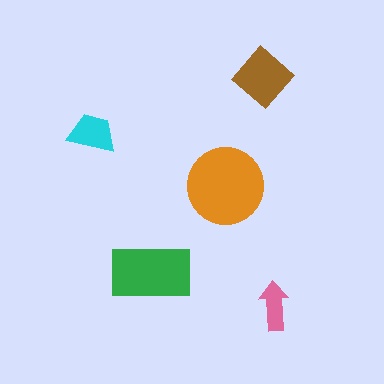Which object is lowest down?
The pink arrow is bottommost.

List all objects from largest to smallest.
The orange circle, the green rectangle, the brown diamond, the cyan trapezoid, the pink arrow.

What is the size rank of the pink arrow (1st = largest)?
5th.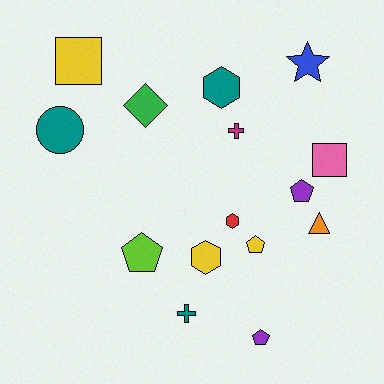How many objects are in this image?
There are 15 objects.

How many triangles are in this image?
There is 1 triangle.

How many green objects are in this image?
There is 1 green object.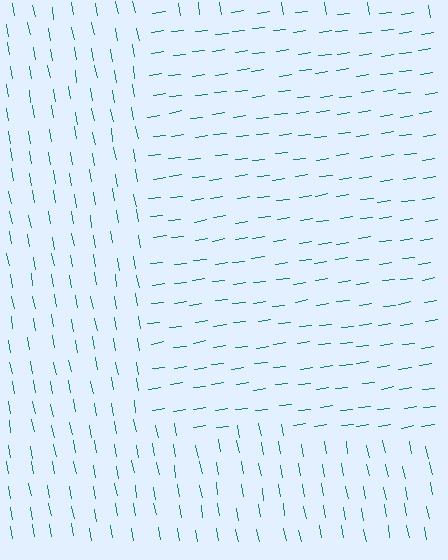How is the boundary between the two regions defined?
The boundary is defined purely by a change in line orientation (approximately 87 degrees difference). All lines are the same color and thickness.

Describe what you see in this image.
The image is filled with small teal line segments. A rectangle region in the image has lines oriented differently from the surrounding lines, creating a visible texture boundary.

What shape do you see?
I see a rectangle.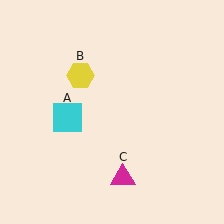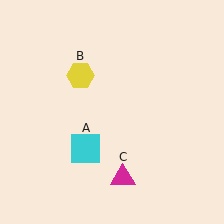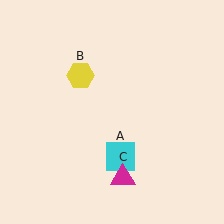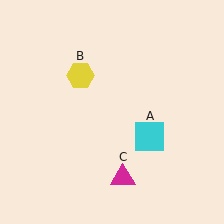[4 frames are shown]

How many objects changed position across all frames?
1 object changed position: cyan square (object A).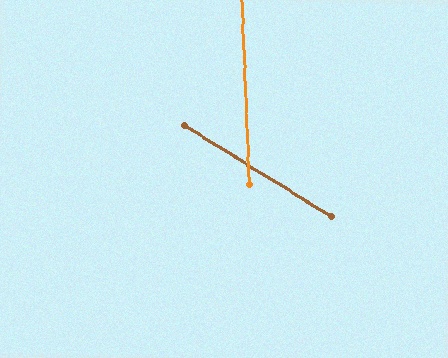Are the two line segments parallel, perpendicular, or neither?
Neither parallel nor perpendicular — they differ by about 56°.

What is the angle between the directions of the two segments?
Approximately 56 degrees.